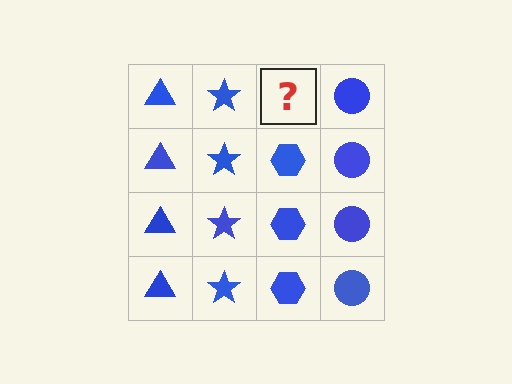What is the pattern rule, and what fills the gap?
The rule is that each column has a consistent shape. The gap should be filled with a blue hexagon.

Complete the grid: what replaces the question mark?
The question mark should be replaced with a blue hexagon.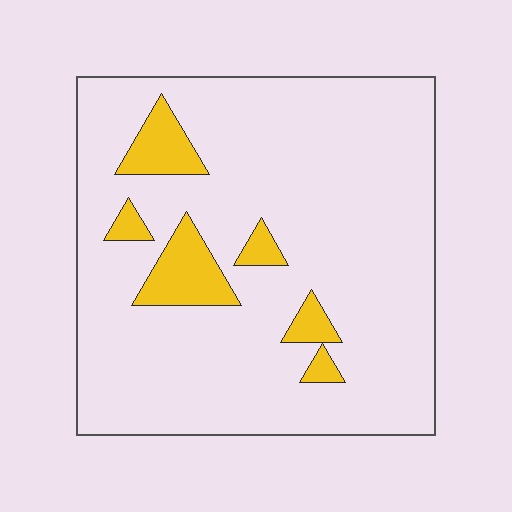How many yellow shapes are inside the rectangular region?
6.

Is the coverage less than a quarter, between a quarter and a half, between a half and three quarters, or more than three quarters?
Less than a quarter.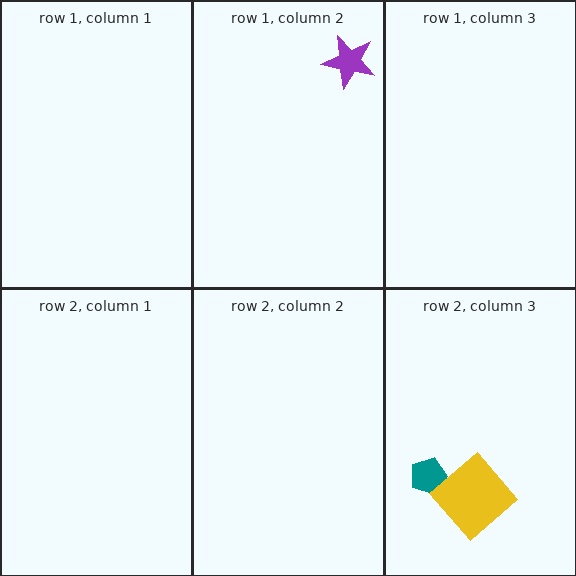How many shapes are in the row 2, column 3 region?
2.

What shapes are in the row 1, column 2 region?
The purple star.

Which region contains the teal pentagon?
The row 2, column 3 region.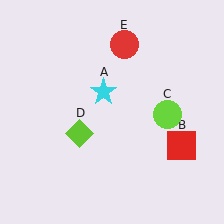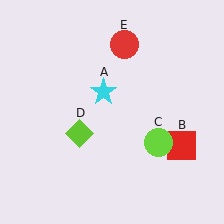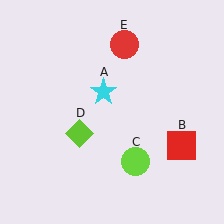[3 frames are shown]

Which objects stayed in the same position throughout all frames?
Cyan star (object A) and red square (object B) and lime diamond (object D) and red circle (object E) remained stationary.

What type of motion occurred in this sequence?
The lime circle (object C) rotated clockwise around the center of the scene.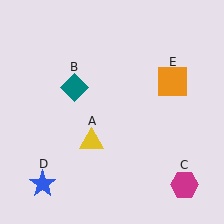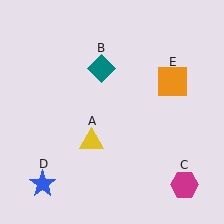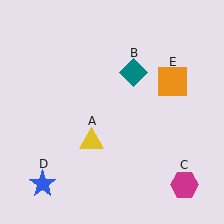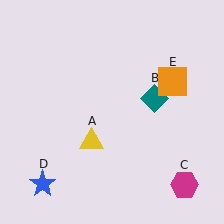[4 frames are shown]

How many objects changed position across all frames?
1 object changed position: teal diamond (object B).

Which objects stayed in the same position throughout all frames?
Yellow triangle (object A) and magenta hexagon (object C) and blue star (object D) and orange square (object E) remained stationary.